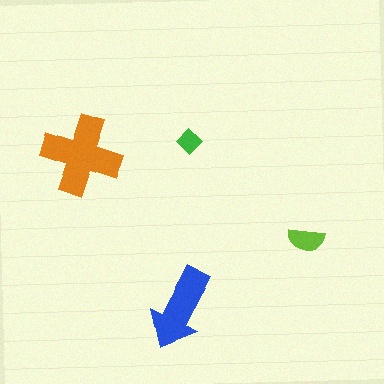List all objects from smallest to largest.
The green diamond, the lime semicircle, the blue arrow, the orange cross.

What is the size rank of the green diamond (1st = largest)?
4th.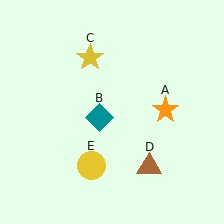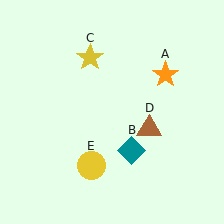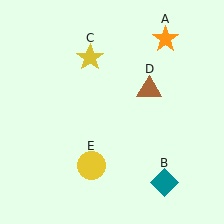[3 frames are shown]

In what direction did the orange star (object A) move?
The orange star (object A) moved up.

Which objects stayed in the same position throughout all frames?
Yellow star (object C) and yellow circle (object E) remained stationary.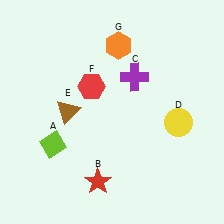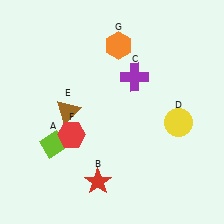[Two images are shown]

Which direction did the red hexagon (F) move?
The red hexagon (F) moved down.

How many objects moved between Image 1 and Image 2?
1 object moved between the two images.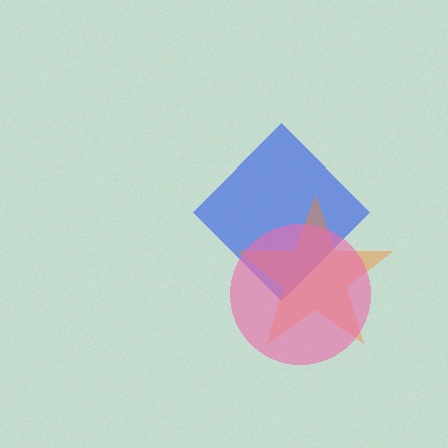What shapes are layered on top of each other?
The layered shapes are: a blue diamond, an orange star, a pink circle.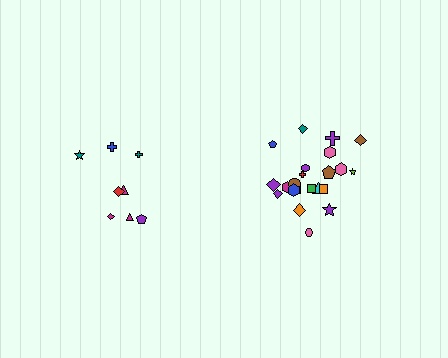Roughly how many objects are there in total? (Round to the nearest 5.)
Roughly 30 objects in total.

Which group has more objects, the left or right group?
The right group.